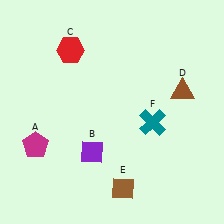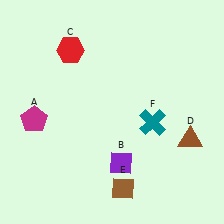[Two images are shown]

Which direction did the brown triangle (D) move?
The brown triangle (D) moved down.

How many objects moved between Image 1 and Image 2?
3 objects moved between the two images.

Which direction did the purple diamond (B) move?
The purple diamond (B) moved right.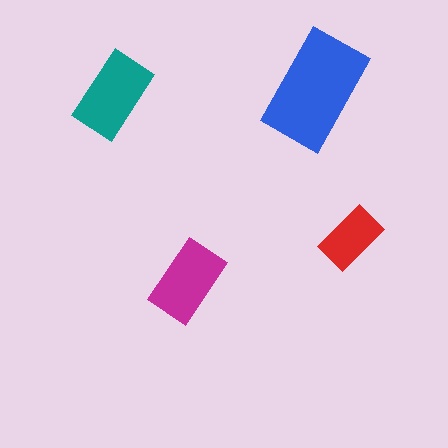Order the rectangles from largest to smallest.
the blue one, the teal one, the magenta one, the red one.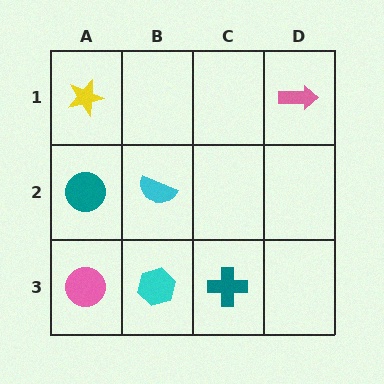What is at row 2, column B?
A cyan semicircle.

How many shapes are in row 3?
3 shapes.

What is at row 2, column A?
A teal circle.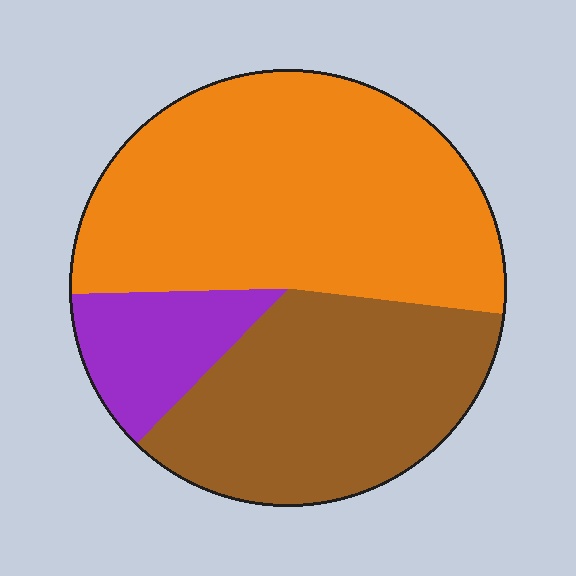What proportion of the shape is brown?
Brown covers around 35% of the shape.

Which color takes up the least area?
Purple, at roughly 10%.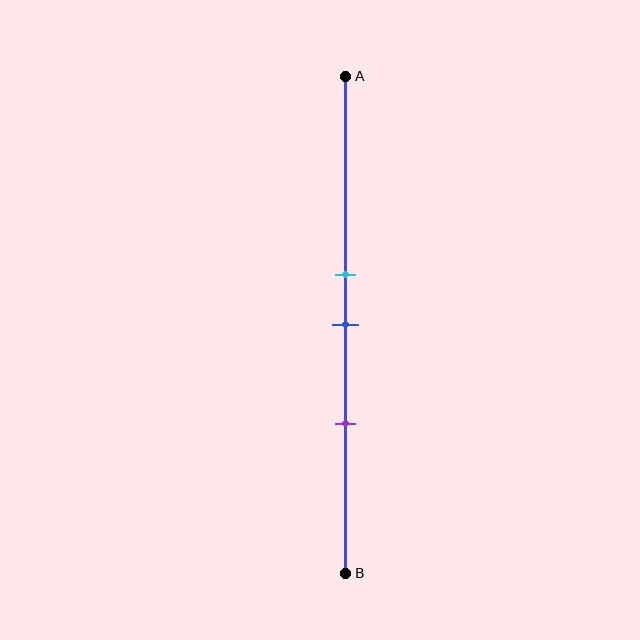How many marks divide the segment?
There are 3 marks dividing the segment.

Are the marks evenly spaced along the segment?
Yes, the marks are approximately evenly spaced.